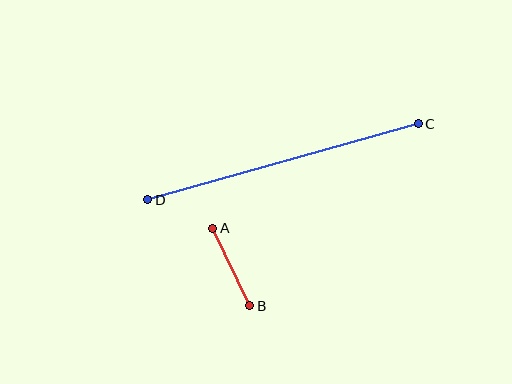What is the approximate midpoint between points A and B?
The midpoint is at approximately (231, 267) pixels.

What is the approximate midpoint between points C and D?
The midpoint is at approximately (283, 162) pixels.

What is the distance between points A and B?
The distance is approximately 86 pixels.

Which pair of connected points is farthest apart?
Points C and D are farthest apart.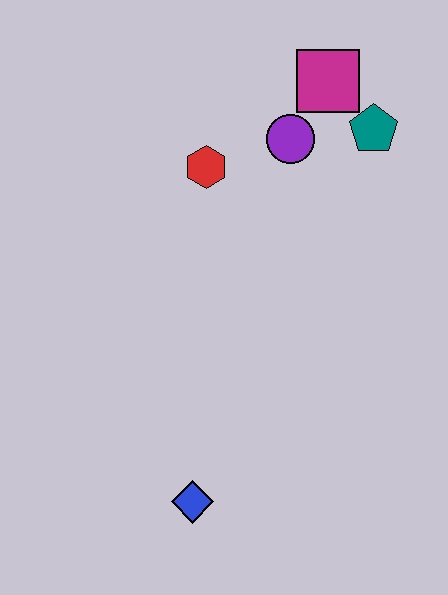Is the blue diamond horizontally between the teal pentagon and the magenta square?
No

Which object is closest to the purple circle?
The magenta square is closest to the purple circle.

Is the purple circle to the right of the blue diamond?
Yes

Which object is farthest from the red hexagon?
The blue diamond is farthest from the red hexagon.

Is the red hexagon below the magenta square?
Yes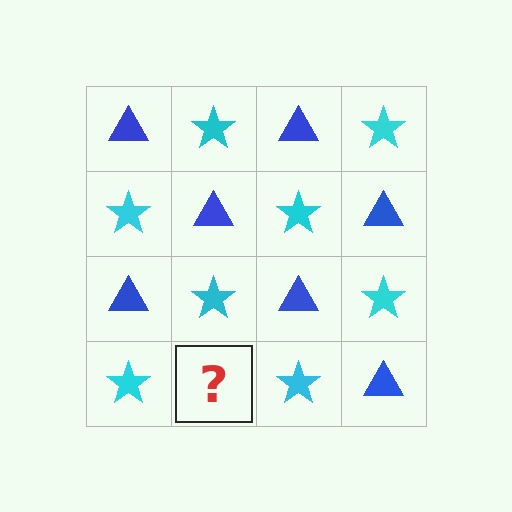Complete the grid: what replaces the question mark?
The question mark should be replaced with a blue triangle.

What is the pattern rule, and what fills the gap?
The rule is that it alternates blue triangle and cyan star in a checkerboard pattern. The gap should be filled with a blue triangle.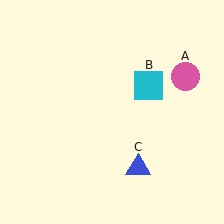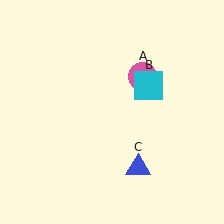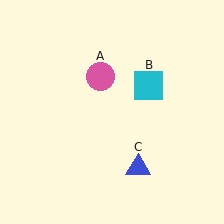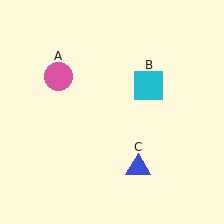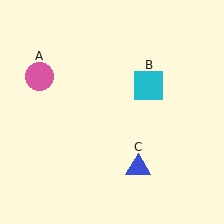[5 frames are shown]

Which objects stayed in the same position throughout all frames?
Cyan square (object B) and blue triangle (object C) remained stationary.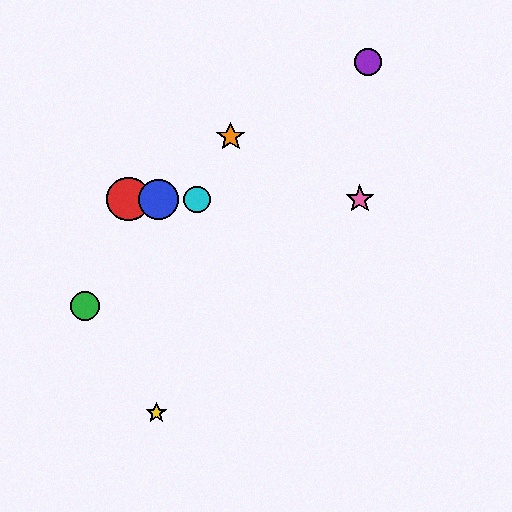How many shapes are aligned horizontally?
4 shapes (the red circle, the blue circle, the cyan circle, the pink star) are aligned horizontally.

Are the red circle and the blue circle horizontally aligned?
Yes, both are at y≈199.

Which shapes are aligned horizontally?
The red circle, the blue circle, the cyan circle, the pink star are aligned horizontally.